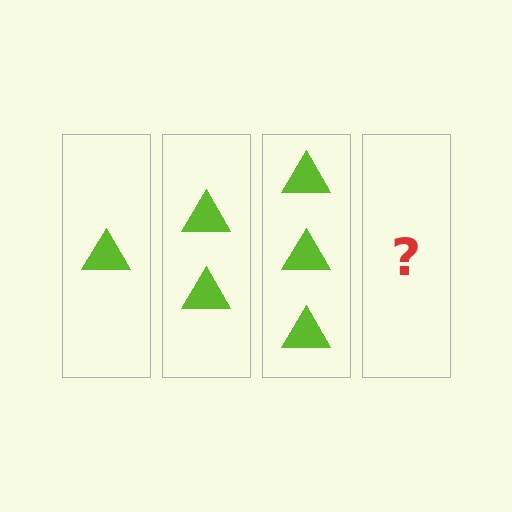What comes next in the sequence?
The next element should be 4 triangles.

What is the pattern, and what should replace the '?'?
The pattern is that each step adds one more triangle. The '?' should be 4 triangles.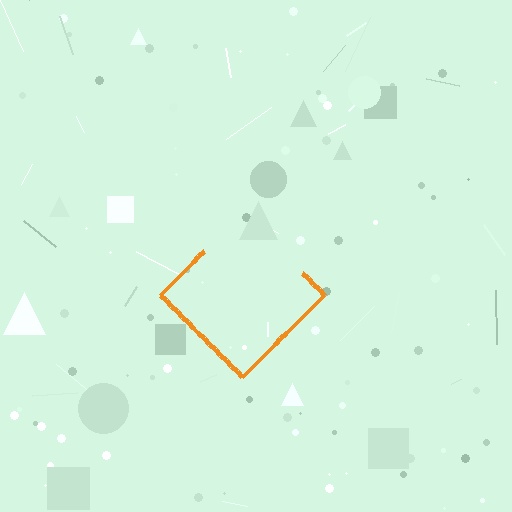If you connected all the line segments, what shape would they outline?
They would outline a diamond.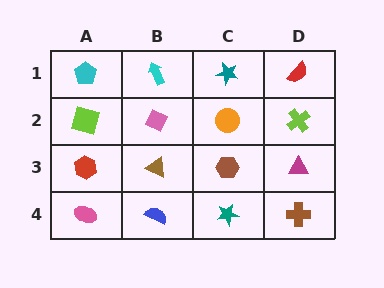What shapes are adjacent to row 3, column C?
An orange circle (row 2, column C), a teal star (row 4, column C), a brown triangle (row 3, column B), a magenta triangle (row 3, column D).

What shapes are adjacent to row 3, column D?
A lime cross (row 2, column D), a brown cross (row 4, column D), a brown hexagon (row 3, column C).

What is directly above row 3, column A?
A lime square.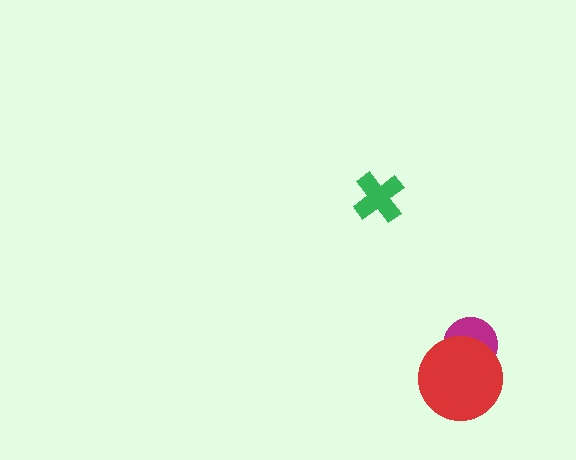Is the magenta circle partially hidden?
Yes, it is partially covered by another shape.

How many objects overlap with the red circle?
1 object overlaps with the red circle.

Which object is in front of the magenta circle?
The red circle is in front of the magenta circle.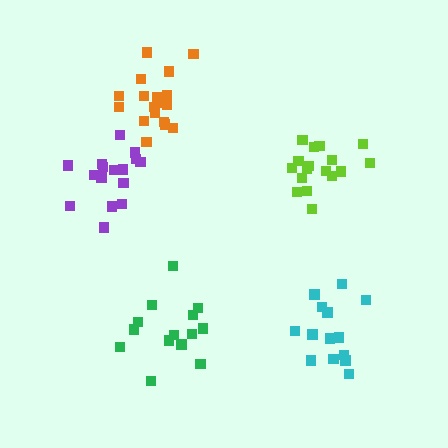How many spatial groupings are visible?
There are 5 spatial groupings.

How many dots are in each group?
Group 1: 14 dots, Group 2: 16 dots, Group 3: 14 dots, Group 4: 17 dots, Group 5: 19 dots (80 total).